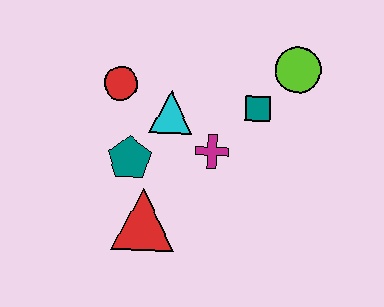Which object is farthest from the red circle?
The lime circle is farthest from the red circle.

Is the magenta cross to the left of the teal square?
Yes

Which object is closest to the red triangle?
The teal pentagon is closest to the red triangle.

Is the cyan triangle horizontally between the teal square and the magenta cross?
No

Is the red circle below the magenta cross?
No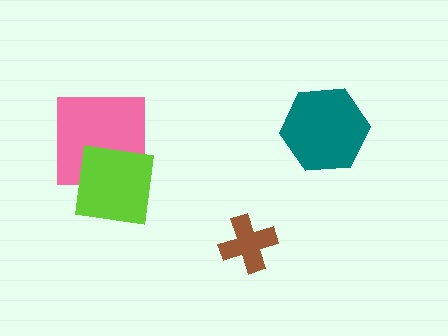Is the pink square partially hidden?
Yes, it is partially covered by another shape.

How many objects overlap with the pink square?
1 object overlaps with the pink square.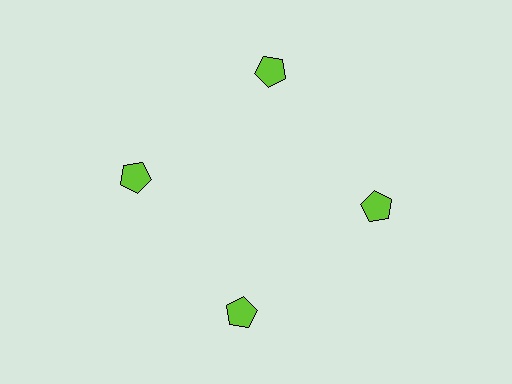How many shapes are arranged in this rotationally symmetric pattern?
There are 4 shapes, arranged in 4 groups of 1.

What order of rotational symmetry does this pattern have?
This pattern has 4-fold rotational symmetry.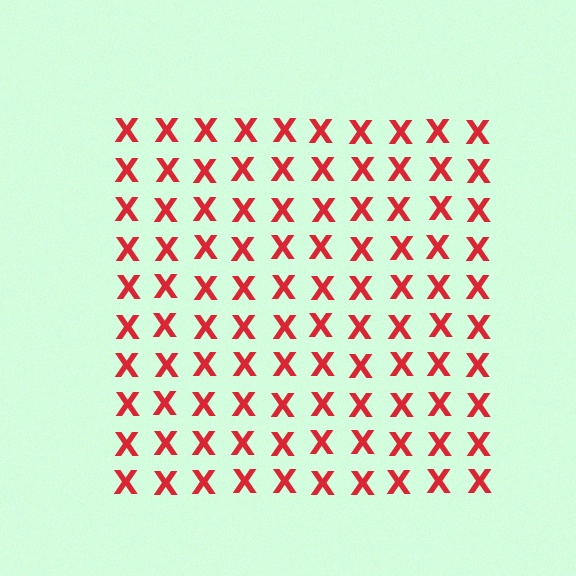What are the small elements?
The small elements are letter X's.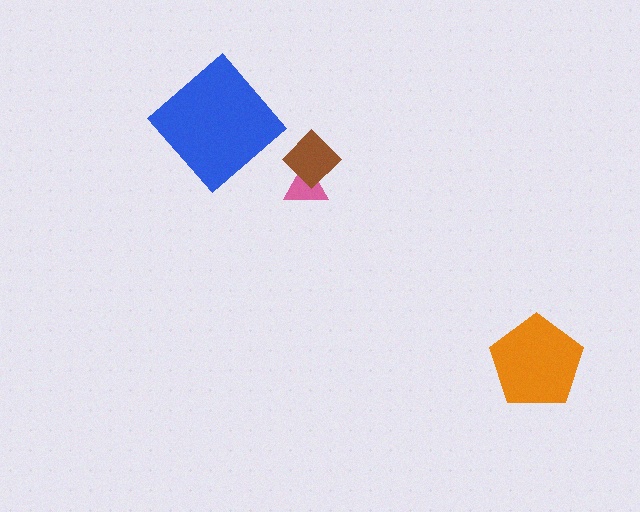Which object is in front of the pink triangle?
The brown diamond is in front of the pink triangle.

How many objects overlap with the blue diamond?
0 objects overlap with the blue diamond.